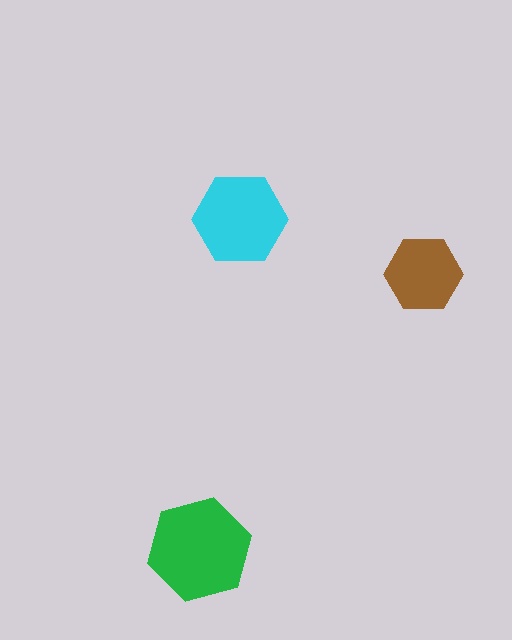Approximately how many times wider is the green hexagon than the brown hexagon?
About 1.5 times wider.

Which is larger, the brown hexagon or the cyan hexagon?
The cyan one.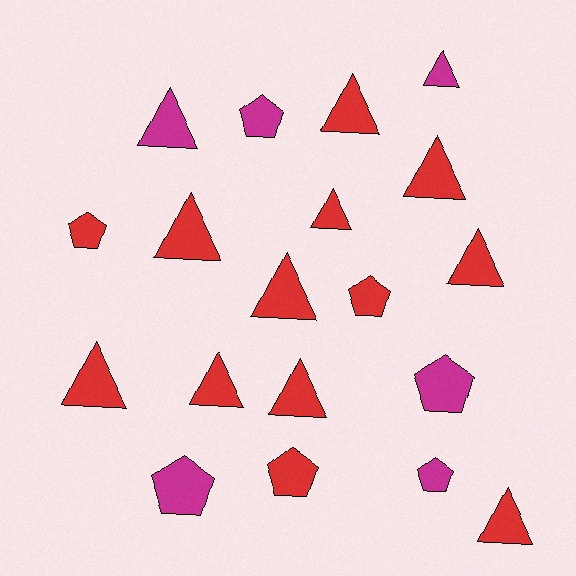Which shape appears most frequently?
Triangle, with 12 objects.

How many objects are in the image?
There are 19 objects.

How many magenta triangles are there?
There are 2 magenta triangles.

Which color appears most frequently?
Red, with 13 objects.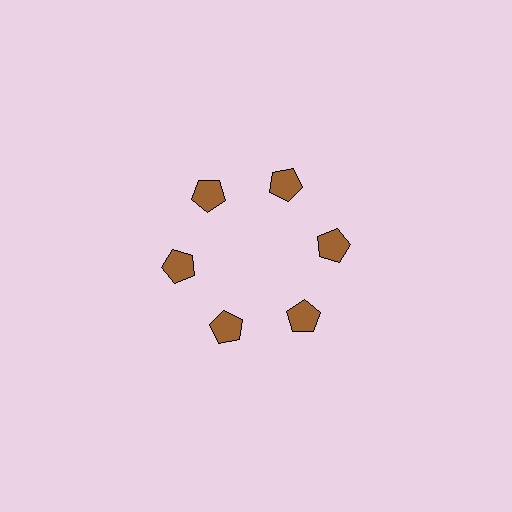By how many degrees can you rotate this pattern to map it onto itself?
The pattern maps onto itself every 60 degrees of rotation.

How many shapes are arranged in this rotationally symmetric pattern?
There are 6 shapes, arranged in 6 groups of 1.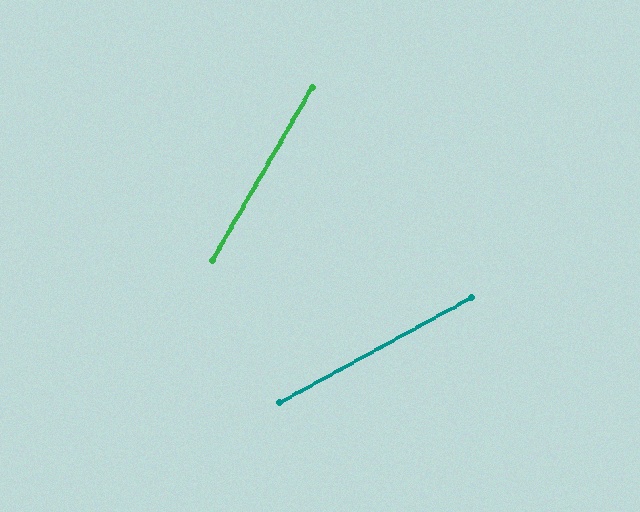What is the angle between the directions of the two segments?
Approximately 31 degrees.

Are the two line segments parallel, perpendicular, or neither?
Neither parallel nor perpendicular — they differ by about 31°.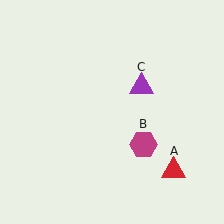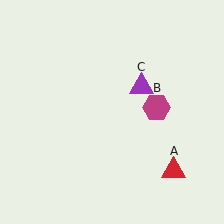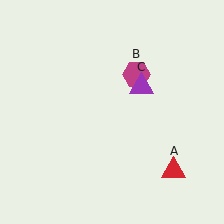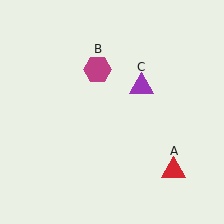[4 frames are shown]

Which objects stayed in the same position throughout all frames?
Red triangle (object A) and purple triangle (object C) remained stationary.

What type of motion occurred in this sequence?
The magenta hexagon (object B) rotated counterclockwise around the center of the scene.